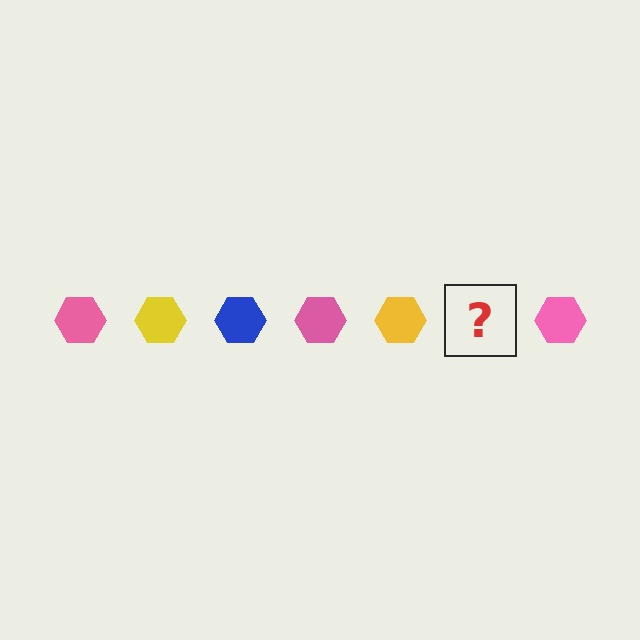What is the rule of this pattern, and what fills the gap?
The rule is that the pattern cycles through pink, yellow, blue hexagons. The gap should be filled with a blue hexagon.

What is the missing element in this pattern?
The missing element is a blue hexagon.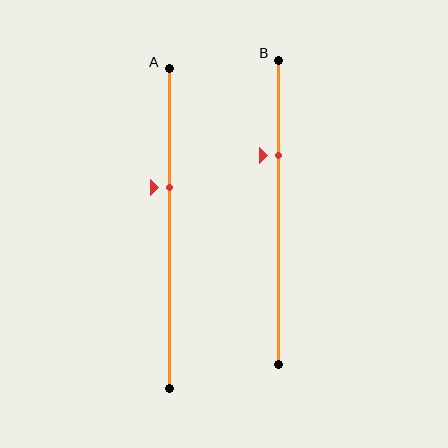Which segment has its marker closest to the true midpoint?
Segment A has its marker closest to the true midpoint.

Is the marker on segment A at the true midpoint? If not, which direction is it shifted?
No, the marker on segment A is shifted upward by about 13% of the segment length.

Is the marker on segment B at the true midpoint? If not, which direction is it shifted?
No, the marker on segment B is shifted upward by about 18% of the segment length.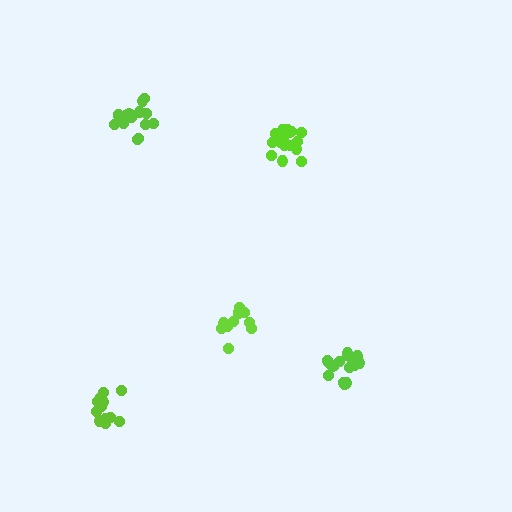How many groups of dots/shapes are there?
There are 5 groups.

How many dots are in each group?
Group 1: 19 dots, Group 2: 16 dots, Group 3: 13 dots, Group 4: 13 dots, Group 5: 17 dots (78 total).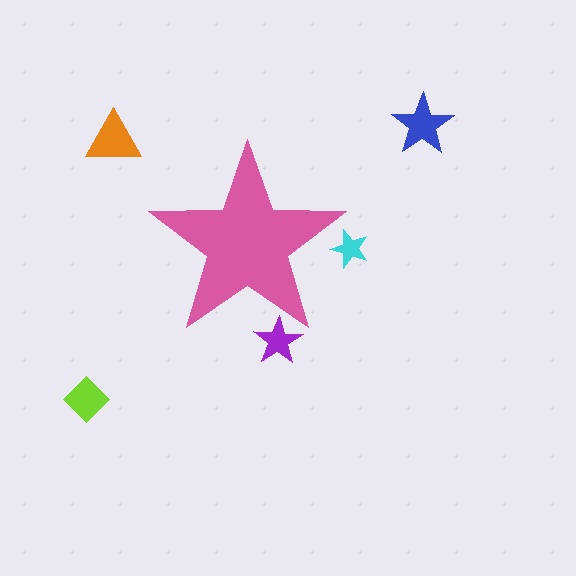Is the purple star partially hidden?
Yes, the purple star is partially hidden behind the pink star.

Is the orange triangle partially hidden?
No, the orange triangle is fully visible.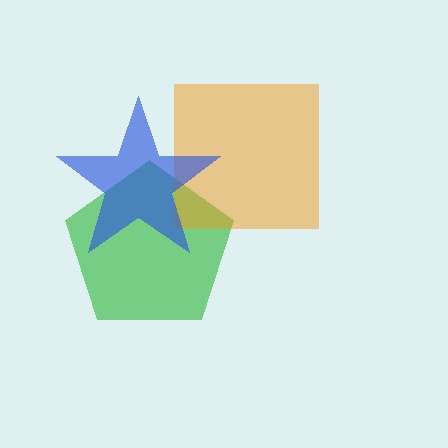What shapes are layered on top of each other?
The layered shapes are: a green pentagon, an orange square, a blue star.